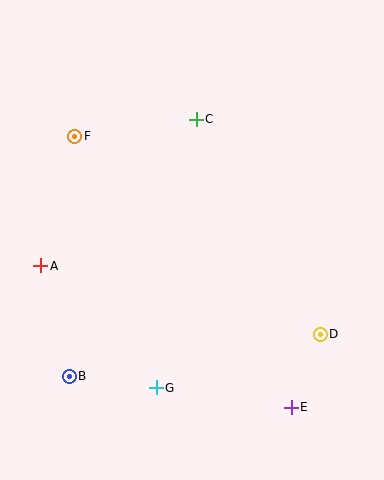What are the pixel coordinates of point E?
Point E is at (291, 407).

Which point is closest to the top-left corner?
Point F is closest to the top-left corner.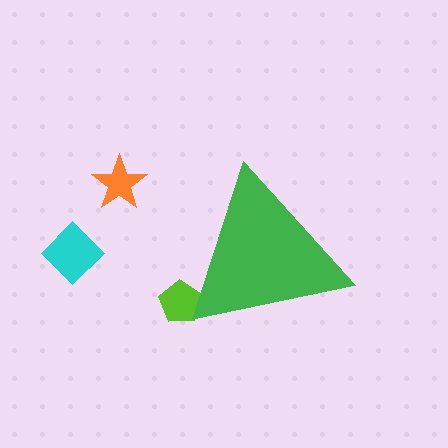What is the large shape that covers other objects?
A green triangle.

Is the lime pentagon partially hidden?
Yes, the lime pentagon is partially hidden behind the green triangle.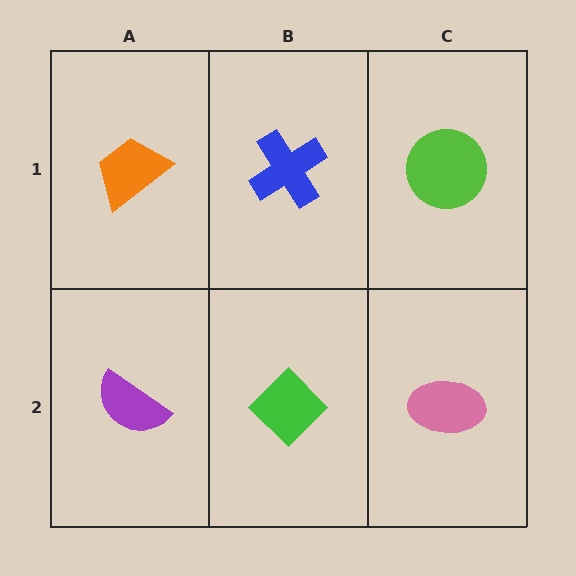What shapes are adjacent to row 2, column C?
A lime circle (row 1, column C), a green diamond (row 2, column B).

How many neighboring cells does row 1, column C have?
2.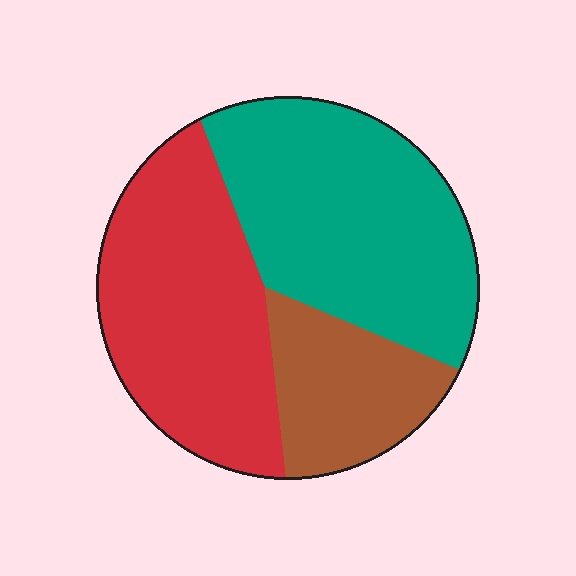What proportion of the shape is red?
Red takes up between a third and a half of the shape.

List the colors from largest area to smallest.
From largest to smallest: teal, red, brown.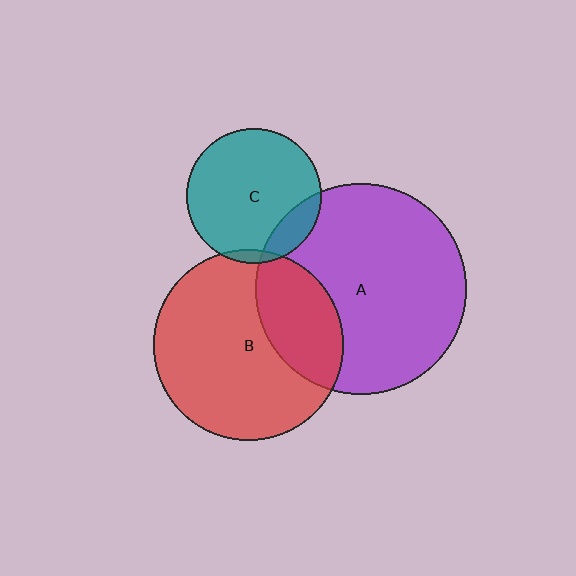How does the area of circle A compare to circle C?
Approximately 2.5 times.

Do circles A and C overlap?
Yes.